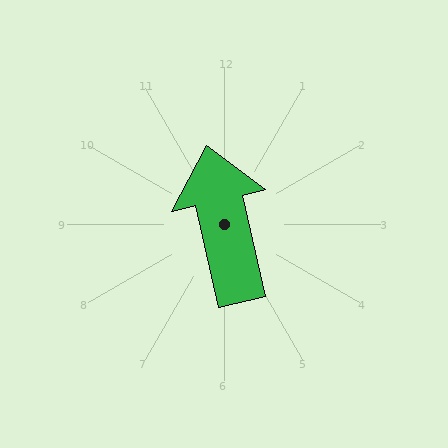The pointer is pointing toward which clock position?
Roughly 12 o'clock.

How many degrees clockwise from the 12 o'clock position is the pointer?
Approximately 347 degrees.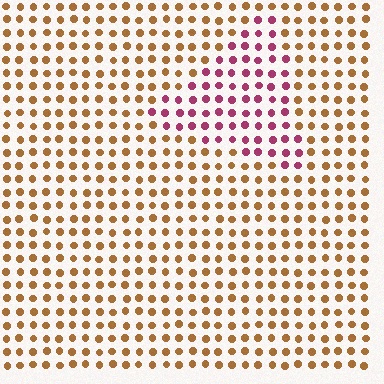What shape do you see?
I see a triangle.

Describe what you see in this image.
The image is filled with small brown elements in a uniform arrangement. A triangle-shaped region is visible where the elements are tinted to a slightly different hue, forming a subtle color boundary.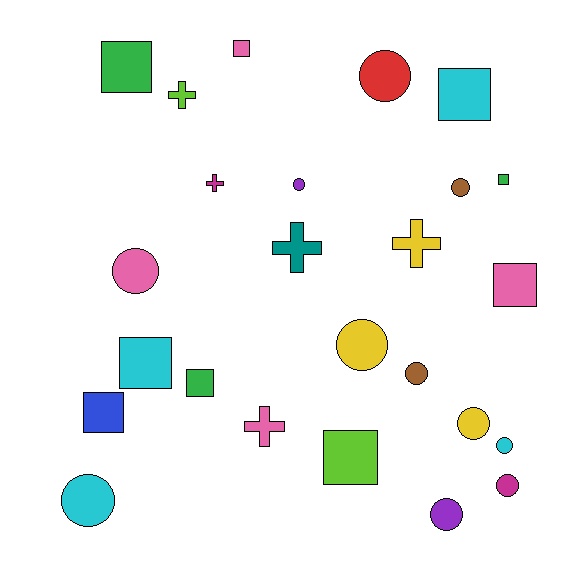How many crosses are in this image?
There are 5 crosses.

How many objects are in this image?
There are 25 objects.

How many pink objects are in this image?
There are 4 pink objects.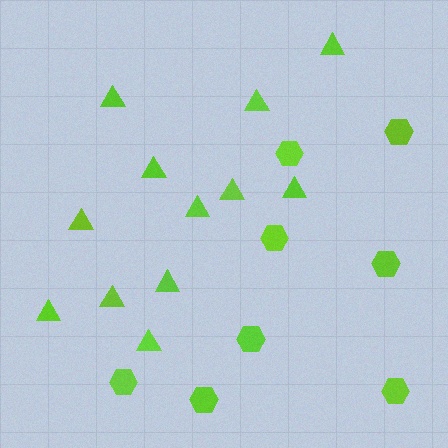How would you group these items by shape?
There are 2 groups: one group of hexagons (8) and one group of triangles (12).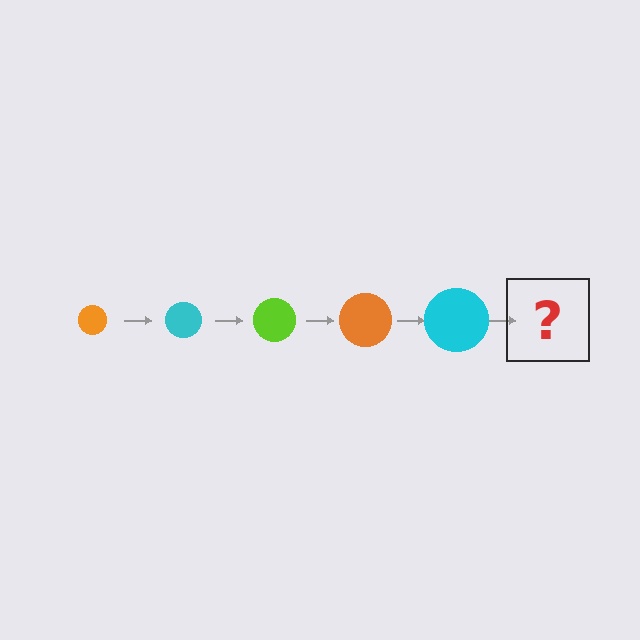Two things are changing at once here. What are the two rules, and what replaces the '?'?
The two rules are that the circle grows larger each step and the color cycles through orange, cyan, and lime. The '?' should be a lime circle, larger than the previous one.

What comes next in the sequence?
The next element should be a lime circle, larger than the previous one.